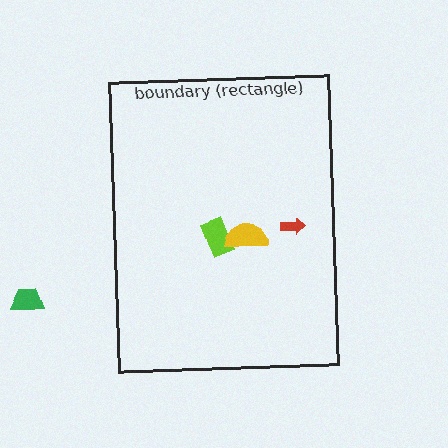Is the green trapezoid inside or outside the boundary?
Outside.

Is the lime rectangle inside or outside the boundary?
Inside.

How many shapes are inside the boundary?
3 inside, 1 outside.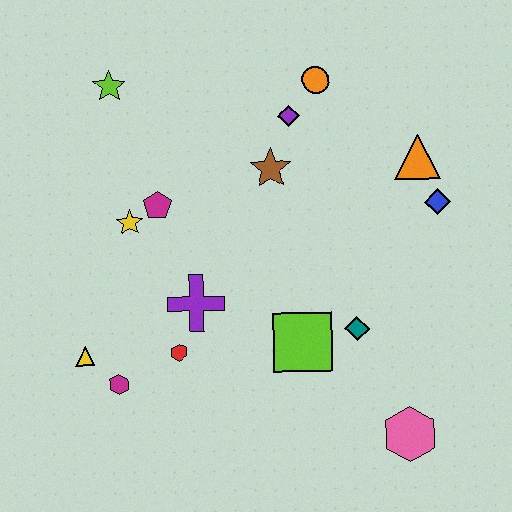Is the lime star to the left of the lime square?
Yes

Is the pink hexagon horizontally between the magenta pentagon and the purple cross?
No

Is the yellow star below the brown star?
Yes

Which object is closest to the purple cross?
The red hexagon is closest to the purple cross.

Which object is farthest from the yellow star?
The pink hexagon is farthest from the yellow star.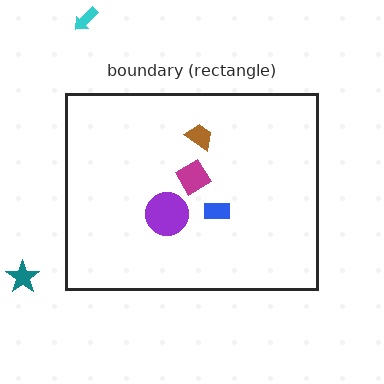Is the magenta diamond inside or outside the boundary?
Inside.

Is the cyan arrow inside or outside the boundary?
Outside.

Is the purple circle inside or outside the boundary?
Inside.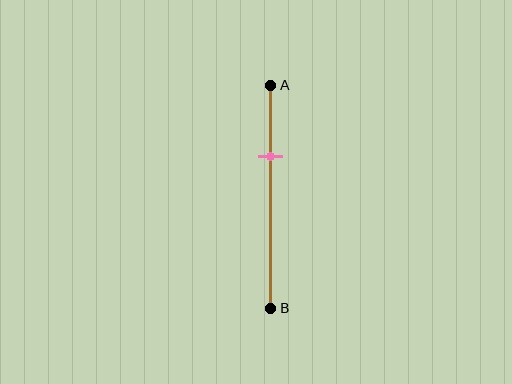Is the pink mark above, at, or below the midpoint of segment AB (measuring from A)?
The pink mark is above the midpoint of segment AB.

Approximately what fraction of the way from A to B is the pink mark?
The pink mark is approximately 30% of the way from A to B.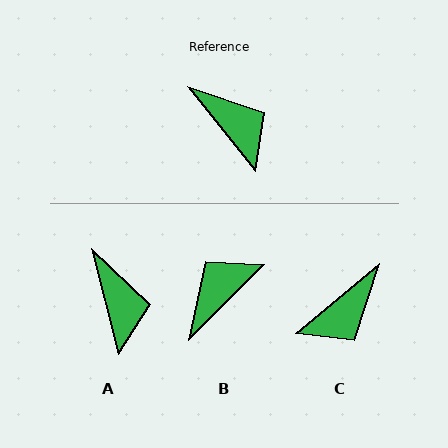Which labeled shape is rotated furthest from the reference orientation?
B, about 96 degrees away.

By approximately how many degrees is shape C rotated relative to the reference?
Approximately 89 degrees clockwise.